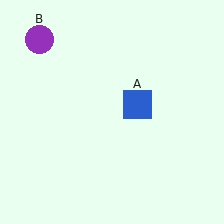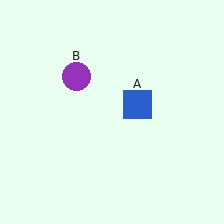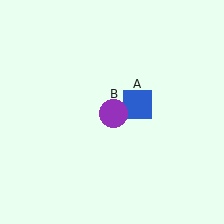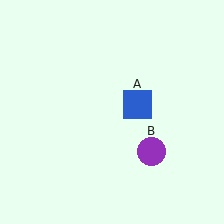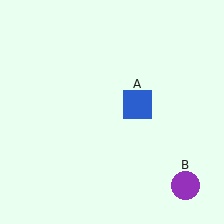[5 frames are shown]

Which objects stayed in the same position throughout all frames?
Blue square (object A) remained stationary.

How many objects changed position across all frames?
1 object changed position: purple circle (object B).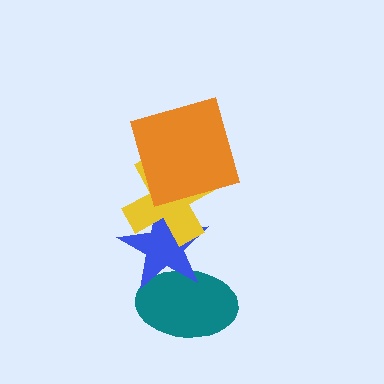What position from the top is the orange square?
The orange square is 1st from the top.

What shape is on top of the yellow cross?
The orange square is on top of the yellow cross.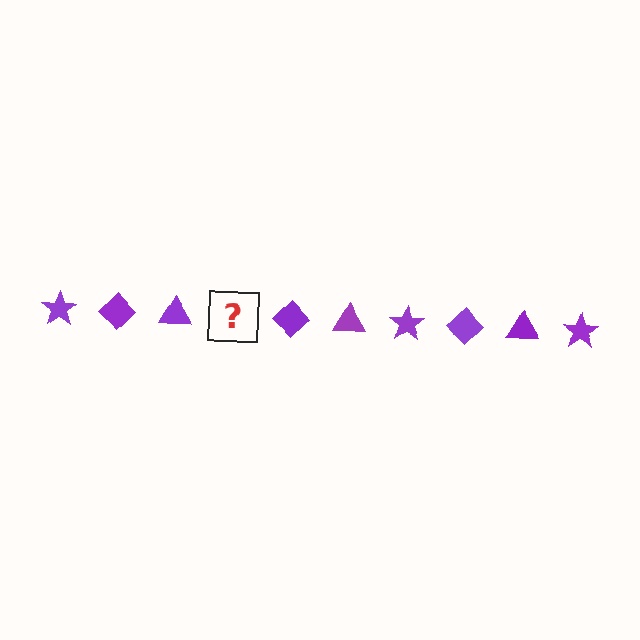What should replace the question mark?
The question mark should be replaced with a purple star.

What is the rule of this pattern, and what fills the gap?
The rule is that the pattern cycles through star, diamond, triangle shapes in purple. The gap should be filled with a purple star.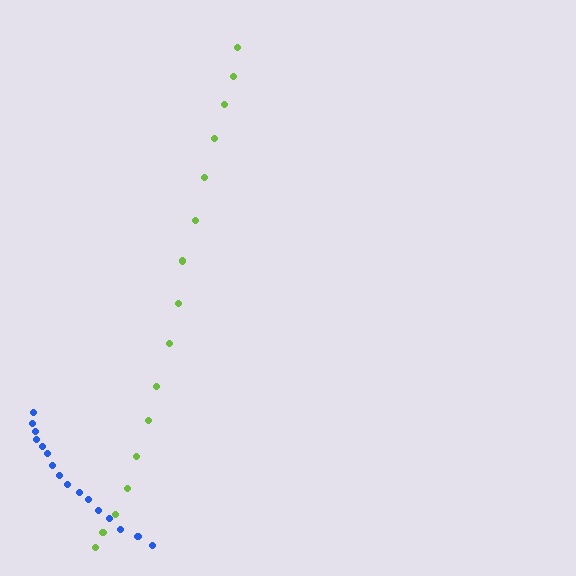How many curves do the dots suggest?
There are 2 distinct paths.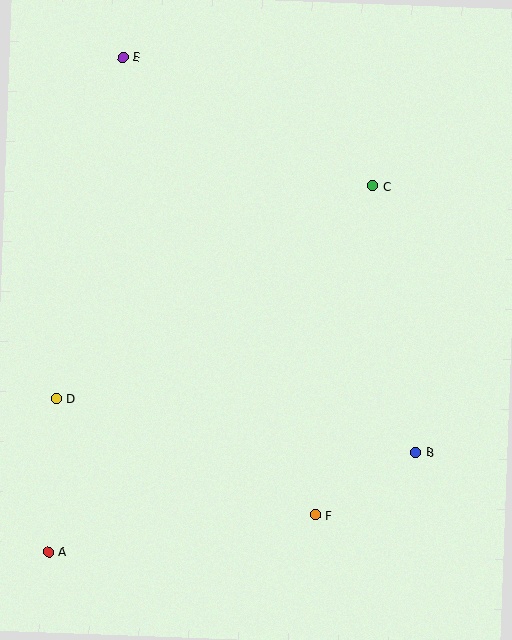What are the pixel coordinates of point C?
Point C is at (373, 186).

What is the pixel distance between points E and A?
The distance between E and A is 501 pixels.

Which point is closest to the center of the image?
Point C at (373, 186) is closest to the center.